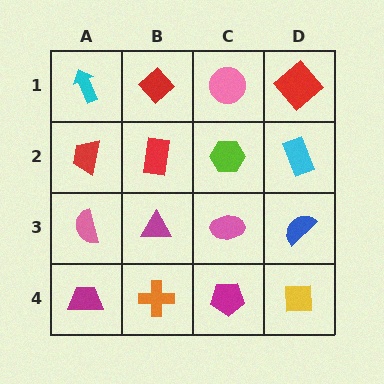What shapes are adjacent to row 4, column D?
A blue semicircle (row 3, column D), a magenta pentagon (row 4, column C).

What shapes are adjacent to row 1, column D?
A cyan rectangle (row 2, column D), a pink circle (row 1, column C).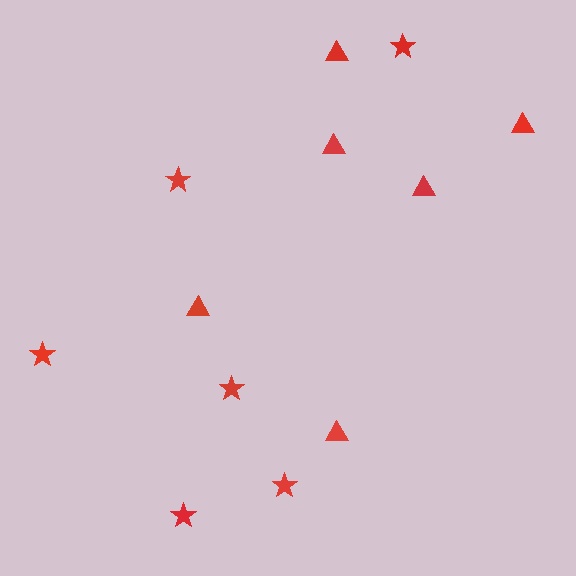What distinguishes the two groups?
There are 2 groups: one group of stars (6) and one group of triangles (6).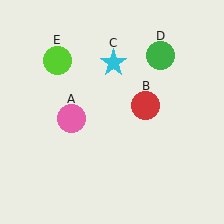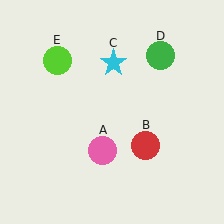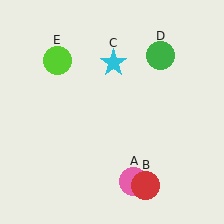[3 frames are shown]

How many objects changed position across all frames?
2 objects changed position: pink circle (object A), red circle (object B).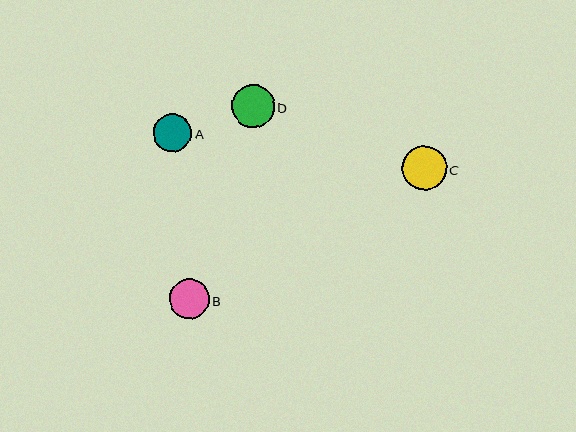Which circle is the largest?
Circle C is the largest with a size of approximately 44 pixels.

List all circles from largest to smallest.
From largest to smallest: C, D, B, A.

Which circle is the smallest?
Circle A is the smallest with a size of approximately 38 pixels.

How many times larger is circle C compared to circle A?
Circle C is approximately 1.2 times the size of circle A.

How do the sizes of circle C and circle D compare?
Circle C and circle D are approximately the same size.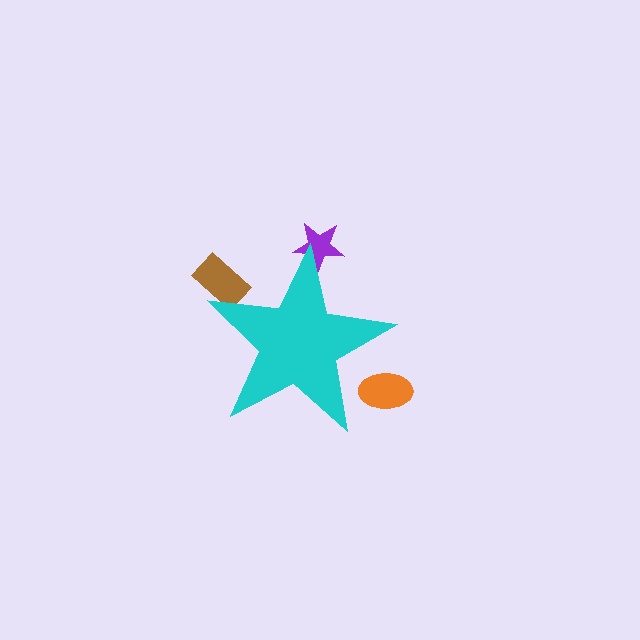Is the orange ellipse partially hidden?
Yes, the orange ellipse is partially hidden behind the cyan star.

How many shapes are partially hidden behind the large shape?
3 shapes are partially hidden.